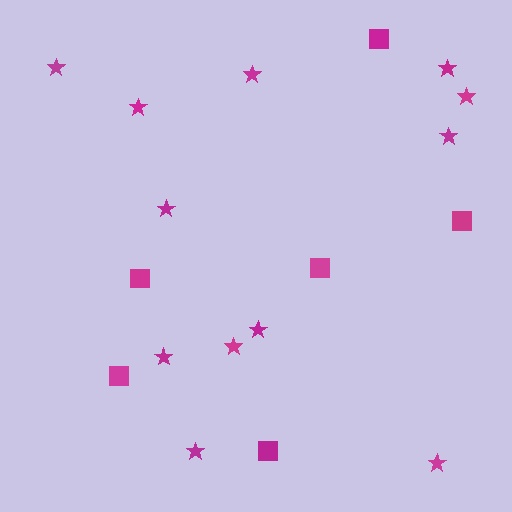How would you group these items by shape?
There are 2 groups: one group of stars (12) and one group of squares (6).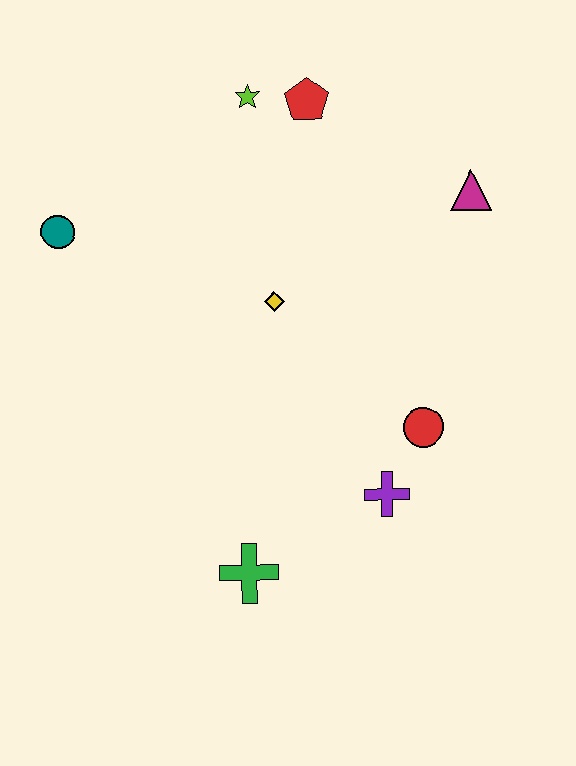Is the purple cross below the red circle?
Yes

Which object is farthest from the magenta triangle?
The green cross is farthest from the magenta triangle.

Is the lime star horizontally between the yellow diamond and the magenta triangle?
No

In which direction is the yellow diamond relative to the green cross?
The yellow diamond is above the green cross.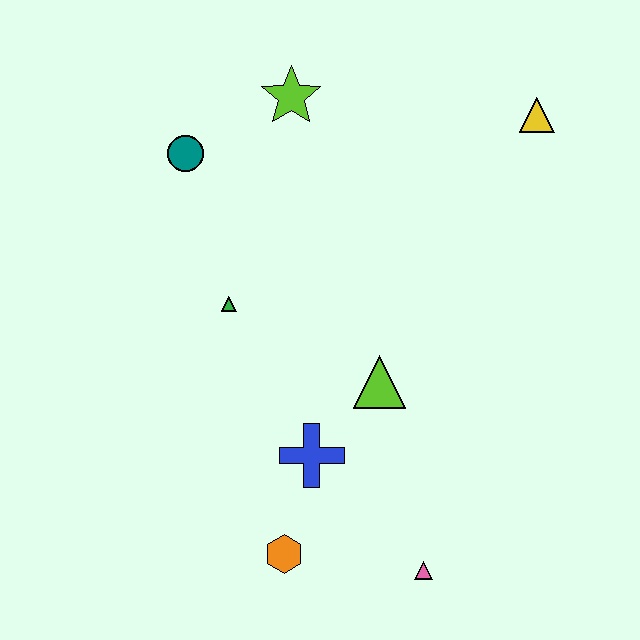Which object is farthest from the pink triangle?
The lime star is farthest from the pink triangle.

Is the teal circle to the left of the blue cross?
Yes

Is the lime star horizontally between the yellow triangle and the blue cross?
No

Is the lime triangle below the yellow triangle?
Yes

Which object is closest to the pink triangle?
The orange hexagon is closest to the pink triangle.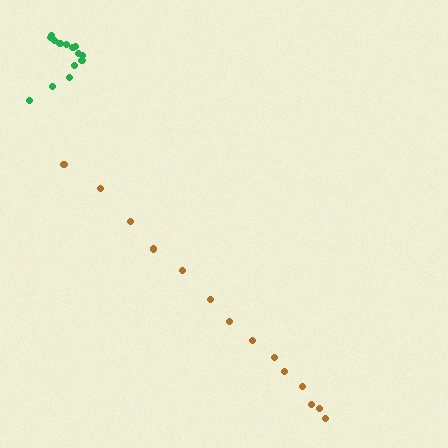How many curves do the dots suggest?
There are 2 distinct paths.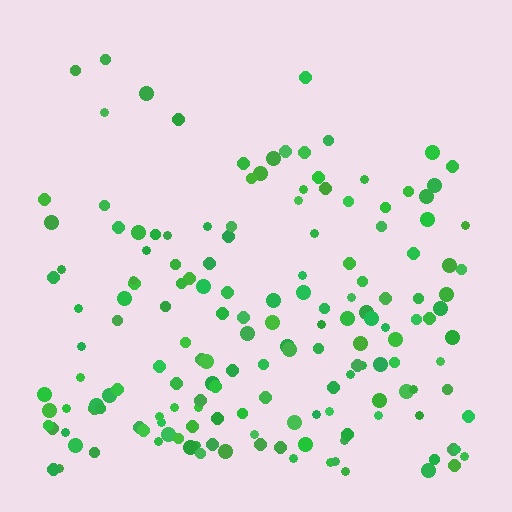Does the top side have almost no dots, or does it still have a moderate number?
Still a moderate number, just noticeably fewer than the bottom.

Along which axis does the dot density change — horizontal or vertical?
Vertical.